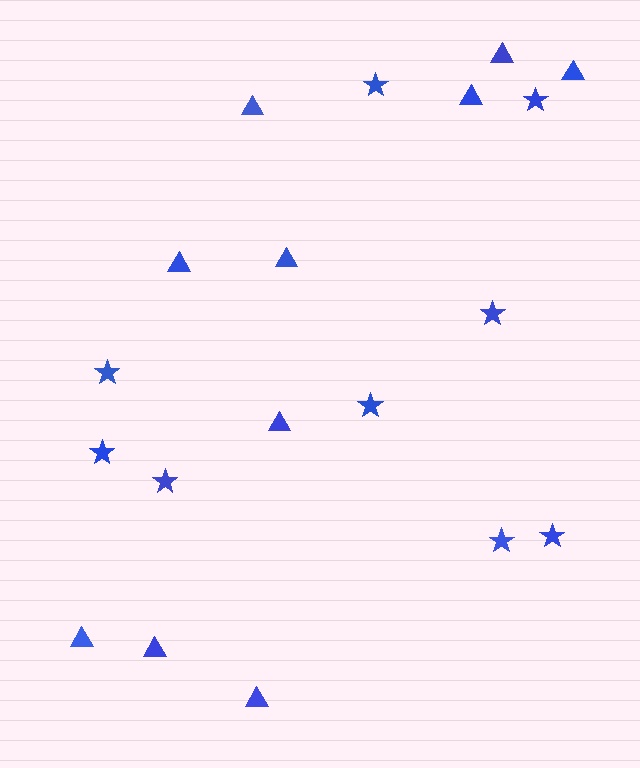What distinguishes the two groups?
There are 2 groups: one group of stars (9) and one group of triangles (10).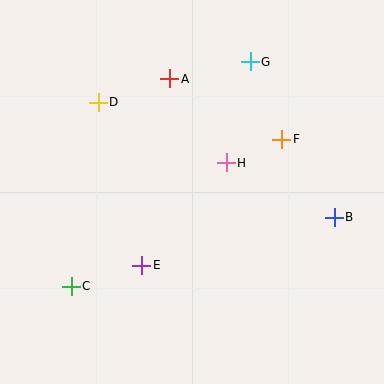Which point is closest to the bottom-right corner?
Point B is closest to the bottom-right corner.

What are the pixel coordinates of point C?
Point C is at (71, 286).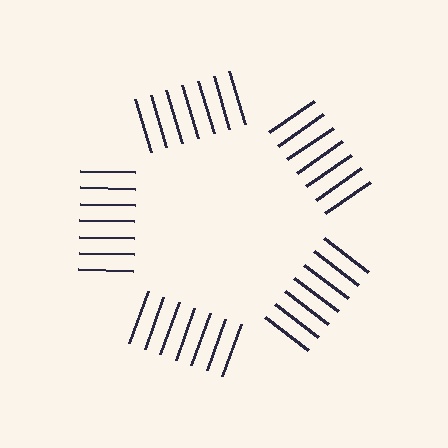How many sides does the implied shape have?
5 sides — the line-ends trace a pentagon.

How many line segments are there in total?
35 — 7 along each of the 5 edges.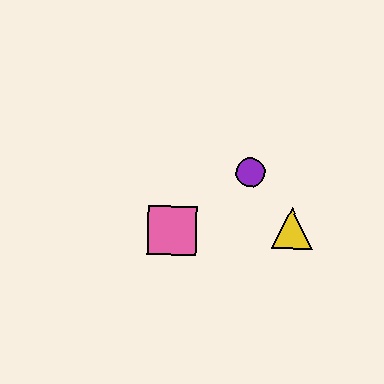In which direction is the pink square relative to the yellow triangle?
The pink square is to the left of the yellow triangle.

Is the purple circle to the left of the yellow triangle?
Yes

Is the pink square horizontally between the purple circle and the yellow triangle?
No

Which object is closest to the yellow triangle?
The purple circle is closest to the yellow triangle.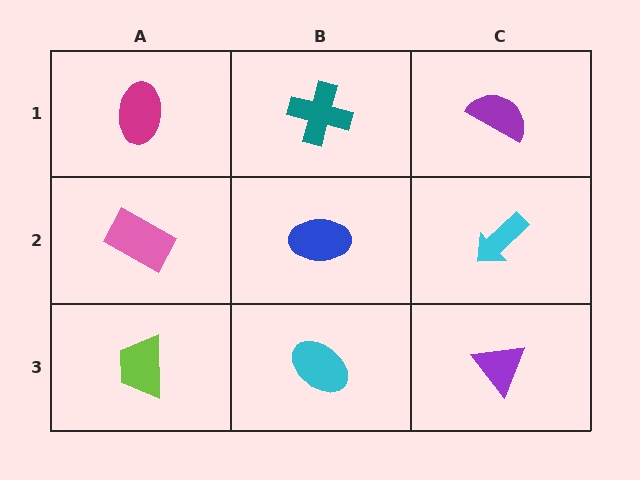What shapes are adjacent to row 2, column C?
A purple semicircle (row 1, column C), a purple triangle (row 3, column C), a blue ellipse (row 2, column B).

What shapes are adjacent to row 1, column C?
A cyan arrow (row 2, column C), a teal cross (row 1, column B).